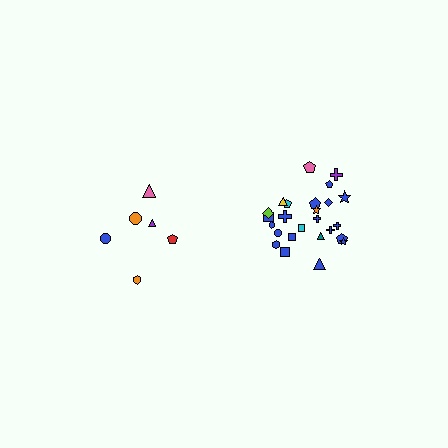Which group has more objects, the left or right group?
The right group.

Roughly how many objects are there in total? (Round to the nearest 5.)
Roughly 30 objects in total.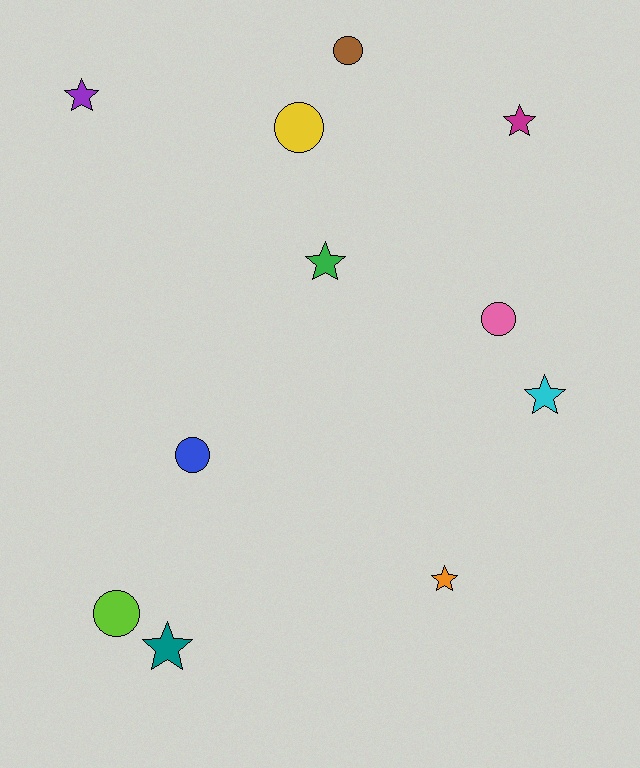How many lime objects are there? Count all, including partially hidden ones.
There is 1 lime object.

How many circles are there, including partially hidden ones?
There are 5 circles.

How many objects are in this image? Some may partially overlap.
There are 11 objects.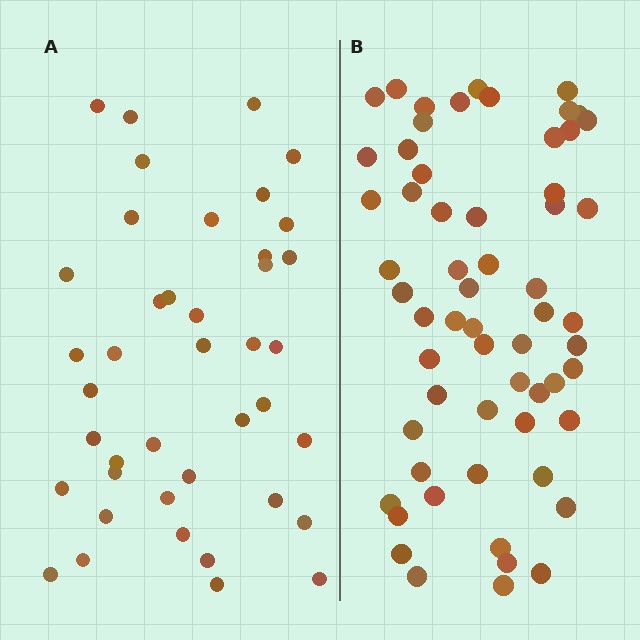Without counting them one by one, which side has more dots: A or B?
Region B (the right region) has more dots.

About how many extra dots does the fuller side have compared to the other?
Region B has approximately 20 more dots than region A.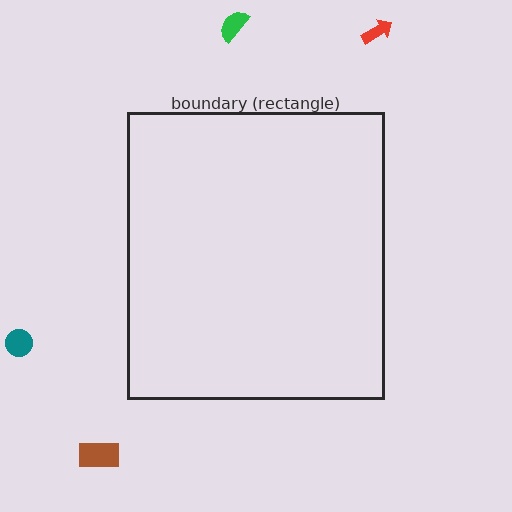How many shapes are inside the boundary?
0 inside, 4 outside.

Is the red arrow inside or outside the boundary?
Outside.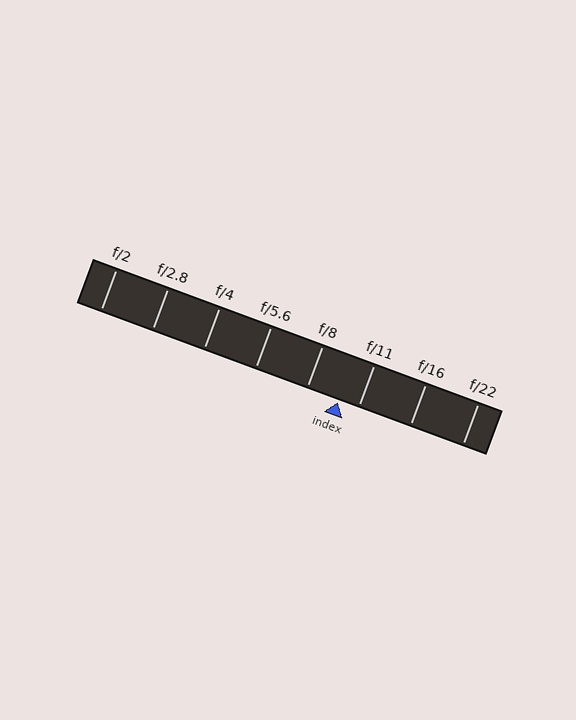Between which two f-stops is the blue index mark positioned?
The index mark is between f/8 and f/11.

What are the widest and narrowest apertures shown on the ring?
The widest aperture shown is f/2 and the narrowest is f/22.